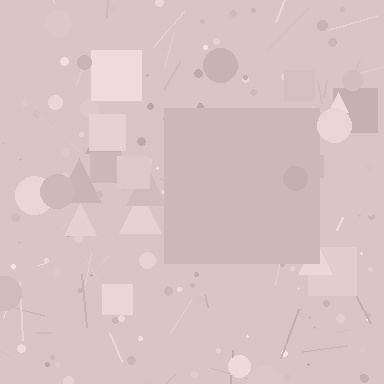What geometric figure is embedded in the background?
A square is embedded in the background.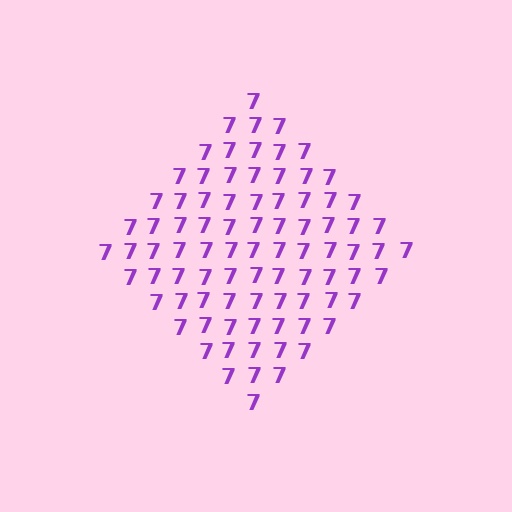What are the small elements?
The small elements are digit 7's.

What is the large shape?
The large shape is a diamond.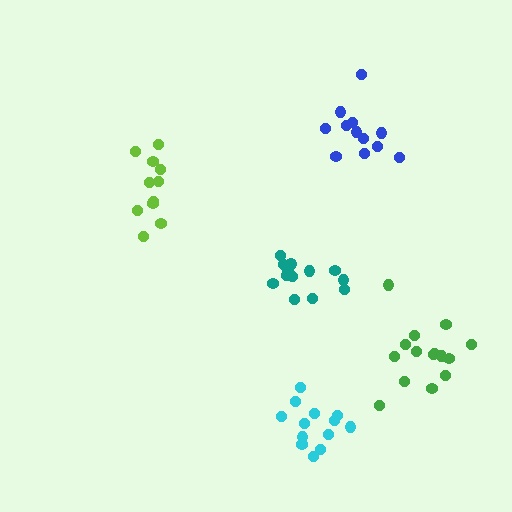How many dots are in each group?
Group 1: 13 dots, Group 2: 12 dots, Group 3: 11 dots, Group 4: 15 dots, Group 5: 13 dots (64 total).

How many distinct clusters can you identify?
There are 5 distinct clusters.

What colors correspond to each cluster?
The clusters are colored: teal, blue, lime, green, cyan.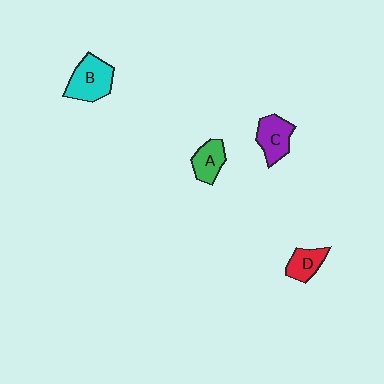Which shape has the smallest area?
Shape D (red).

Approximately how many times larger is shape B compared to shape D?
Approximately 1.6 times.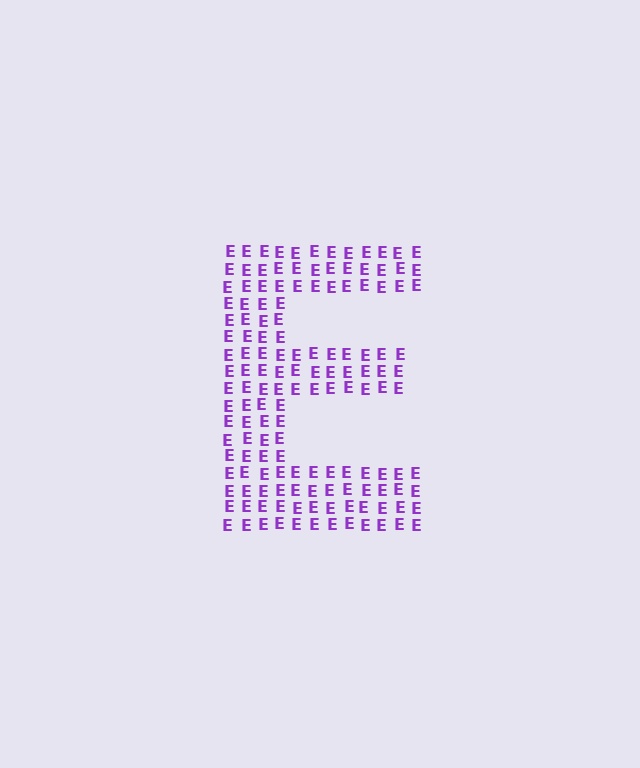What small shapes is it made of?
It is made of small letter E's.